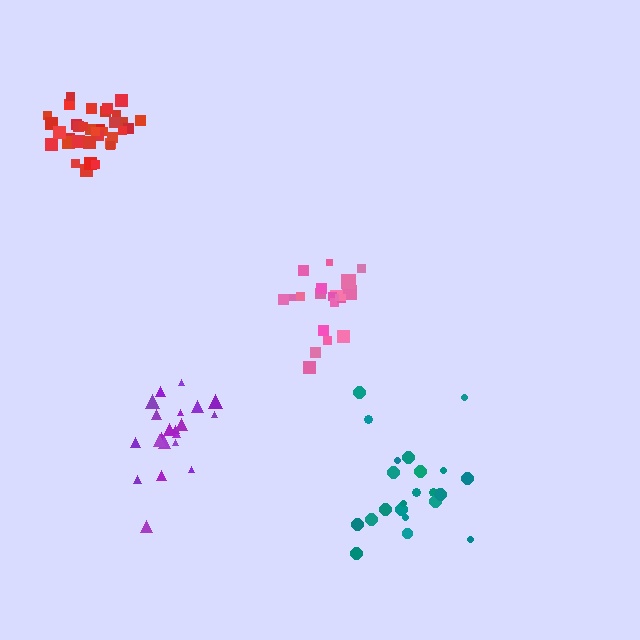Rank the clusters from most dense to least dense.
red, purple, pink, teal.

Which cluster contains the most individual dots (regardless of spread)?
Red (35).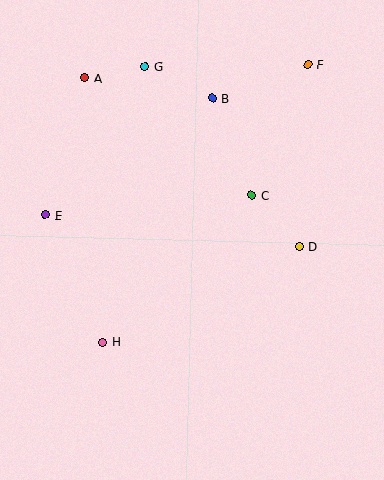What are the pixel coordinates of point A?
Point A is at (85, 78).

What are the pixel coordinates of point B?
Point B is at (212, 98).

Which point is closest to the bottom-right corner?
Point D is closest to the bottom-right corner.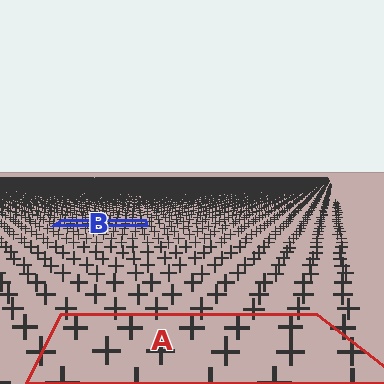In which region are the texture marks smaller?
The texture marks are smaller in region B, because it is farther away.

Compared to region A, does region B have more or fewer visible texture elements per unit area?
Region B has more texture elements per unit area — they are packed more densely because it is farther away.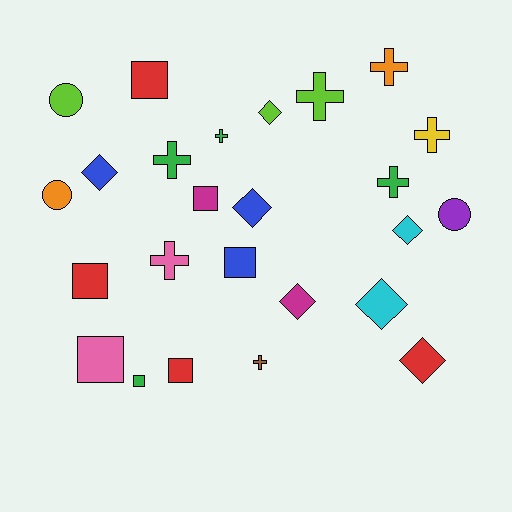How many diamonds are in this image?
There are 7 diamonds.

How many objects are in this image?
There are 25 objects.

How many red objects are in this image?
There are 4 red objects.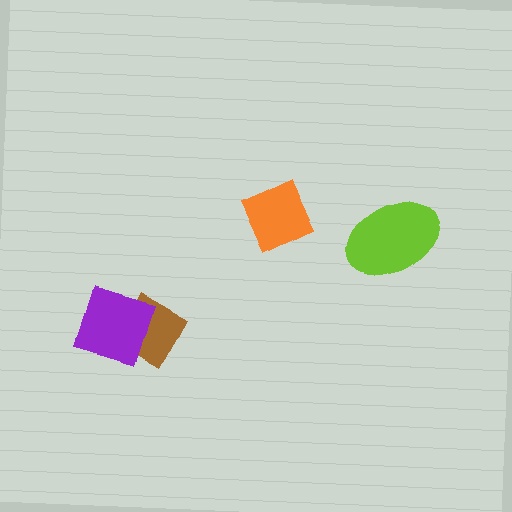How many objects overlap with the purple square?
1 object overlaps with the purple square.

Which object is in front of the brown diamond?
The purple square is in front of the brown diamond.